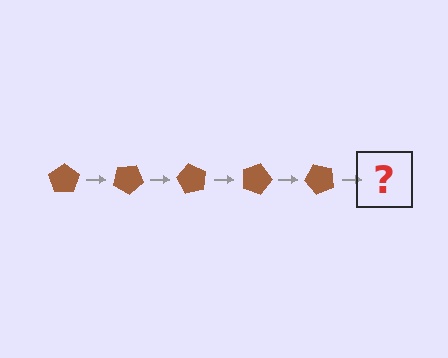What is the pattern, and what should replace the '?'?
The pattern is that the pentagon rotates 30 degrees each step. The '?' should be a brown pentagon rotated 150 degrees.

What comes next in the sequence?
The next element should be a brown pentagon rotated 150 degrees.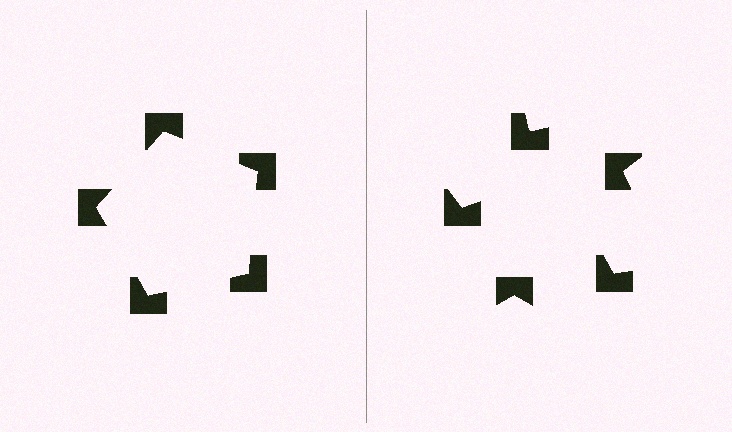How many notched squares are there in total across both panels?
10 — 5 on each side.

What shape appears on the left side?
An illusory pentagon.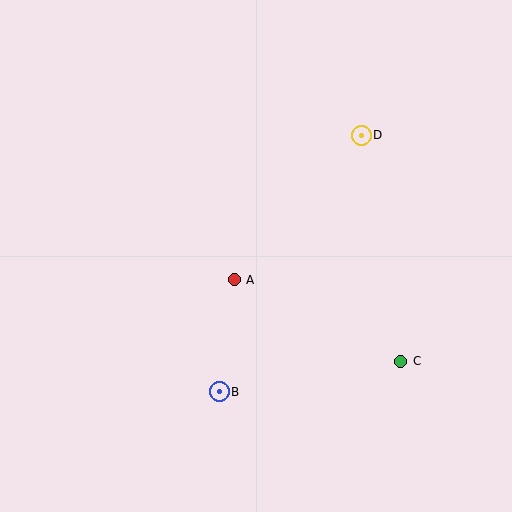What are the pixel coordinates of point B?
Point B is at (219, 392).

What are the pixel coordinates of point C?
Point C is at (401, 361).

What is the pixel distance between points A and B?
The distance between A and B is 113 pixels.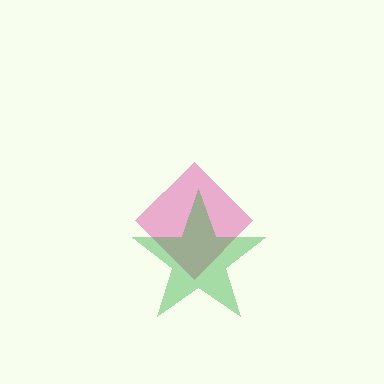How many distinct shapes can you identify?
There are 2 distinct shapes: a magenta diamond, a green star.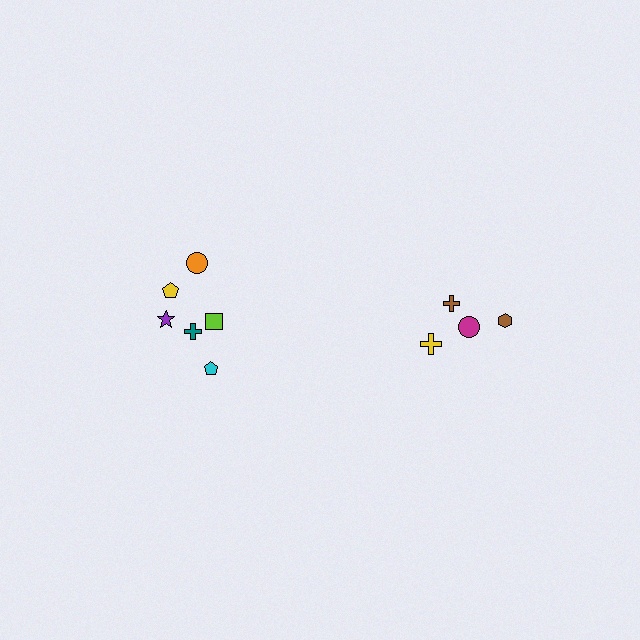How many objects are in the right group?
There are 4 objects.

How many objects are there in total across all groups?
There are 10 objects.